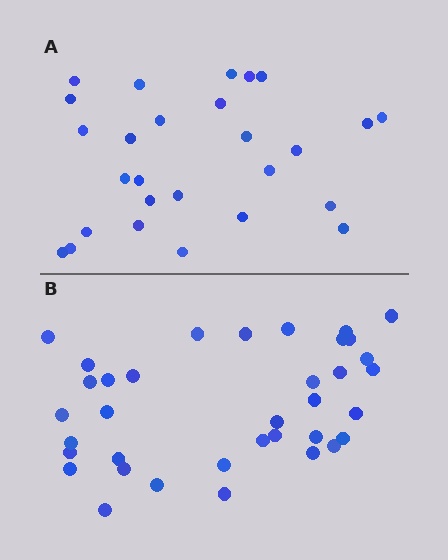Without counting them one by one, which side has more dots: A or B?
Region B (the bottom region) has more dots.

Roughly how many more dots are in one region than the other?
Region B has roughly 8 or so more dots than region A.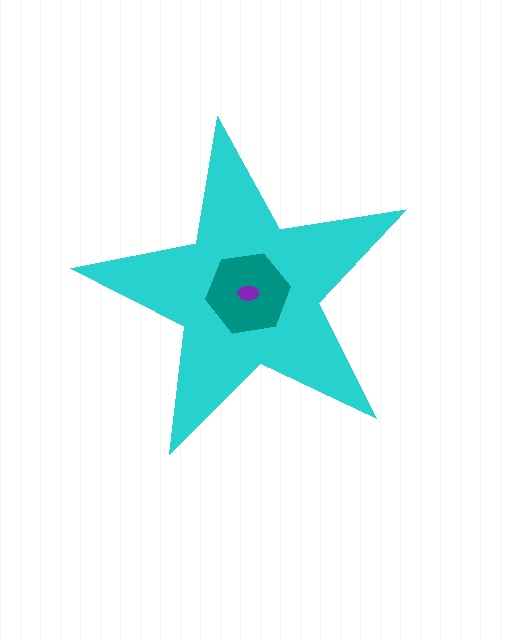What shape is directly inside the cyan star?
The teal hexagon.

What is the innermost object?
The purple ellipse.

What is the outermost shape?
The cyan star.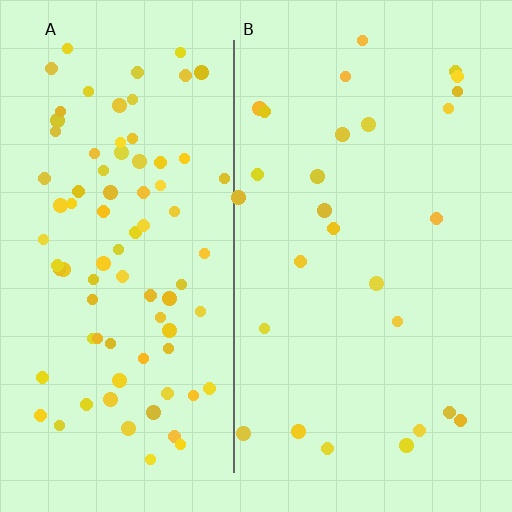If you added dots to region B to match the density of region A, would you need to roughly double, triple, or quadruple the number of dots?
Approximately triple.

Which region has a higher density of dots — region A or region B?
A (the left).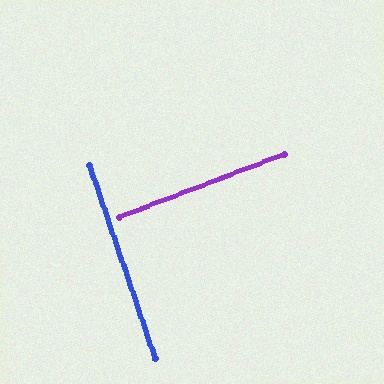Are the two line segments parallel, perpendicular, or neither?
Perpendicular — they meet at approximately 88°.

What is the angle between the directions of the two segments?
Approximately 88 degrees.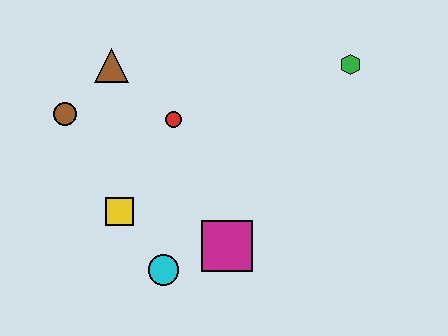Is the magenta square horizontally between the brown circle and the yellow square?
No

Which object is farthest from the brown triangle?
The green hexagon is farthest from the brown triangle.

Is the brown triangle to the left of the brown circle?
No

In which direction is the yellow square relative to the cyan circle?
The yellow square is above the cyan circle.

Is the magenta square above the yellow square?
No